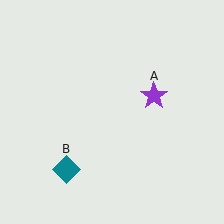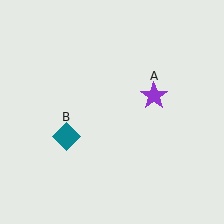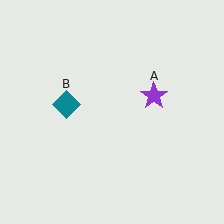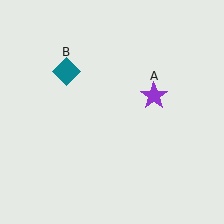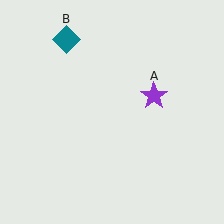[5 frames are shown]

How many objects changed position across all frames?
1 object changed position: teal diamond (object B).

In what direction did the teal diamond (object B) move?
The teal diamond (object B) moved up.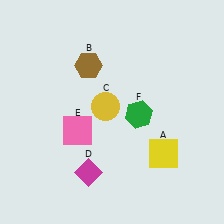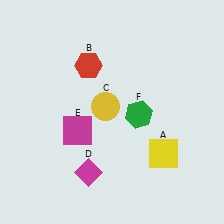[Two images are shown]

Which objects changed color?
B changed from brown to red. E changed from pink to magenta.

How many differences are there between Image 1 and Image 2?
There are 2 differences between the two images.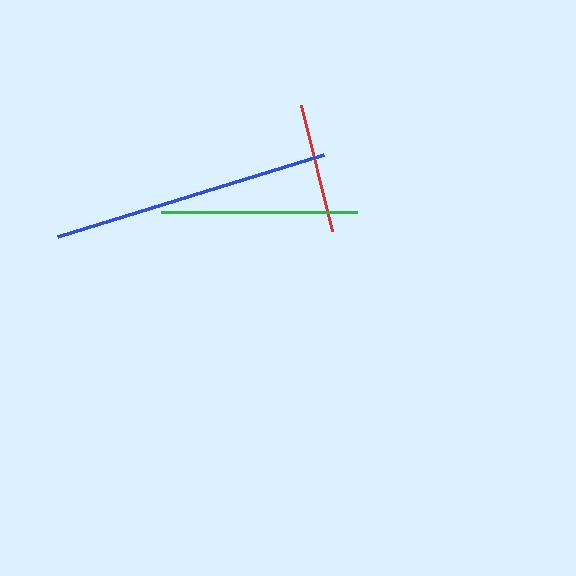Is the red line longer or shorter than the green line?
The green line is longer than the red line.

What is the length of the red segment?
The red segment is approximately 129 pixels long.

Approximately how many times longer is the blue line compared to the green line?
The blue line is approximately 1.4 times the length of the green line.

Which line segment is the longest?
The blue line is the longest at approximately 279 pixels.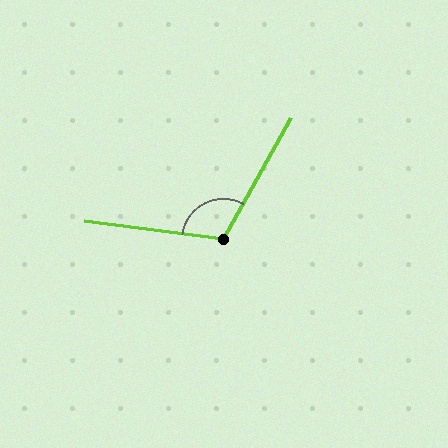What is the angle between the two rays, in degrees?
Approximately 112 degrees.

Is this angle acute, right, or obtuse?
It is obtuse.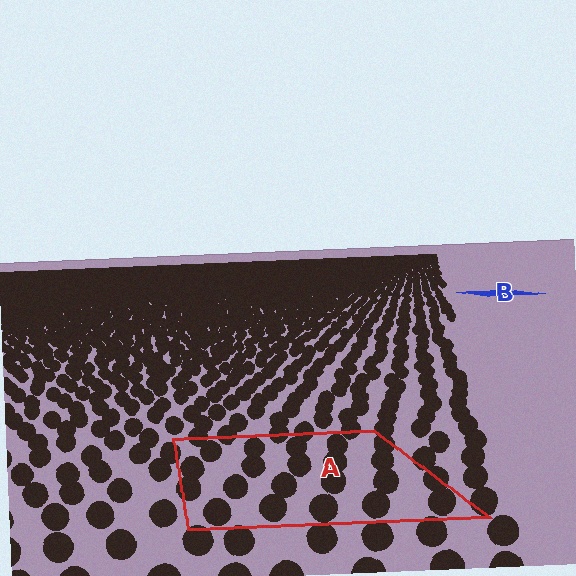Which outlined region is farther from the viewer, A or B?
Region B is farther from the viewer — the texture elements inside it appear smaller and more densely packed.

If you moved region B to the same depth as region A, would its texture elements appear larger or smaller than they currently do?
They would appear larger. At a closer depth, the same texture elements are projected at a bigger on-screen size.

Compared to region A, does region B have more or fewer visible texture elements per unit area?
Region B has more texture elements per unit area — they are packed more densely because it is farther away.